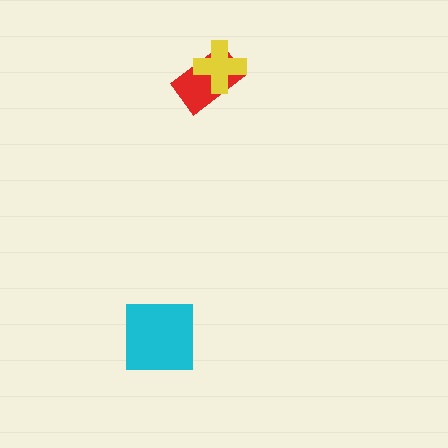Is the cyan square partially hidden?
No, no other shape covers it.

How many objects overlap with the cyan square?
0 objects overlap with the cyan square.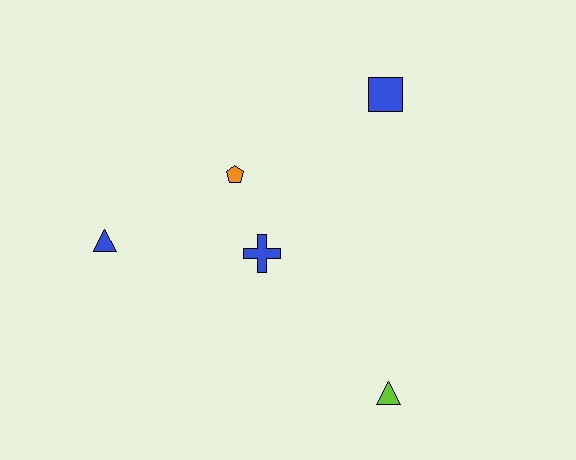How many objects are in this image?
There are 5 objects.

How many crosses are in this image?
There is 1 cross.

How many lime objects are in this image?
There is 1 lime object.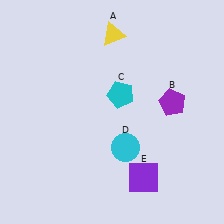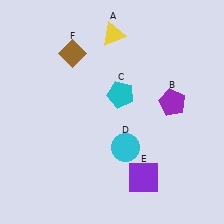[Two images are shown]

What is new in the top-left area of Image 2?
A brown diamond (F) was added in the top-left area of Image 2.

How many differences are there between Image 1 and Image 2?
There is 1 difference between the two images.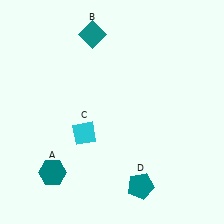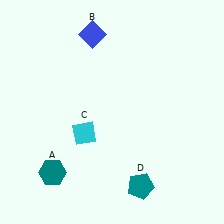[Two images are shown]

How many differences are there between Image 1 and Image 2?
There is 1 difference between the two images.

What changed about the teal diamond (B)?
In Image 1, B is teal. In Image 2, it changed to blue.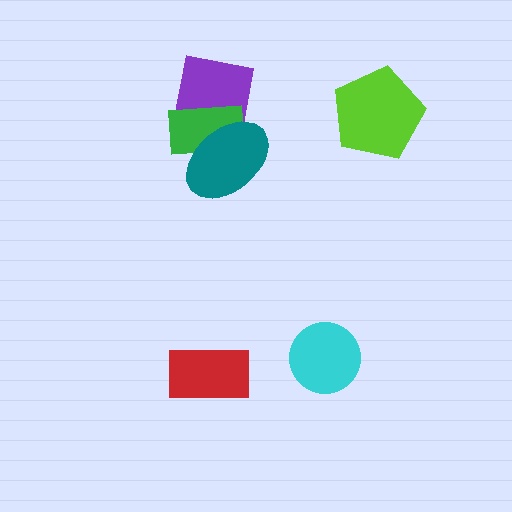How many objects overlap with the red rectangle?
0 objects overlap with the red rectangle.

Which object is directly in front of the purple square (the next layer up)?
The green rectangle is directly in front of the purple square.